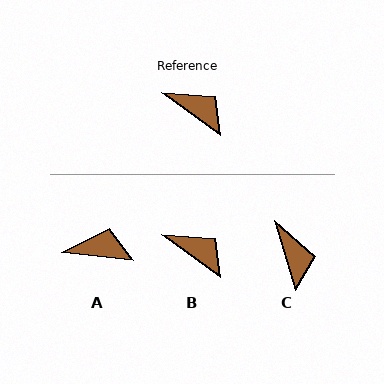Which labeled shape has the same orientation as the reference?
B.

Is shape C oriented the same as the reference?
No, it is off by about 37 degrees.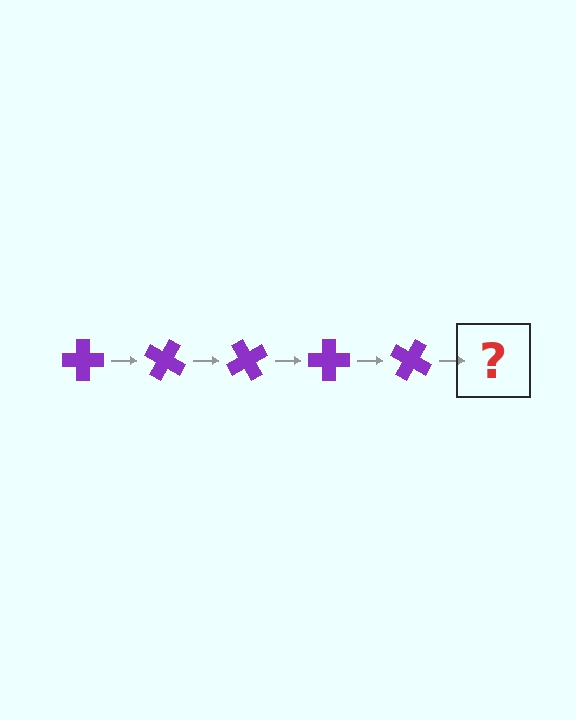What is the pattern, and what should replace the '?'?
The pattern is that the cross rotates 30 degrees each step. The '?' should be a purple cross rotated 150 degrees.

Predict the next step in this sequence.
The next step is a purple cross rotated 150 degrees.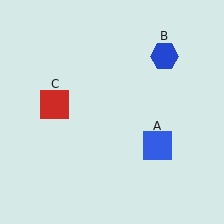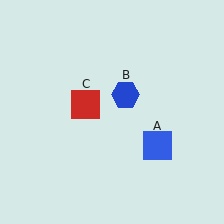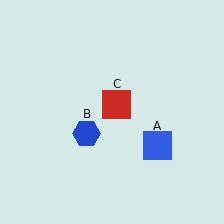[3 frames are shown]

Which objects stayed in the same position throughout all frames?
Blue square (object A) remained stationary.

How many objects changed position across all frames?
2 objects changed position: blue hexagon (object B), red square (object C).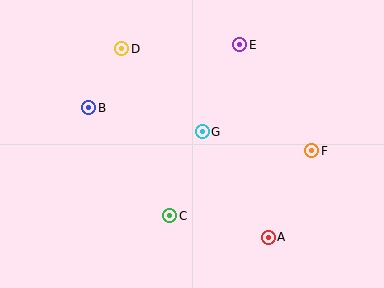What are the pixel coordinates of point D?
Point D is at (122, 49).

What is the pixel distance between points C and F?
The distance between C and F is 156 pixels.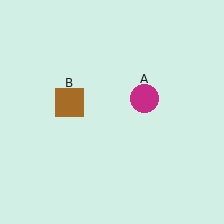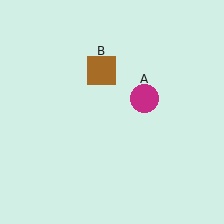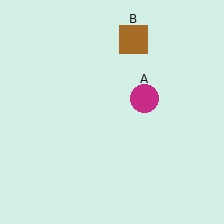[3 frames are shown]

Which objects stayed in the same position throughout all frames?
Magenta circle (object A) remained stationary.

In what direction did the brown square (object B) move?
The brown square (object B) moved up and to the right.